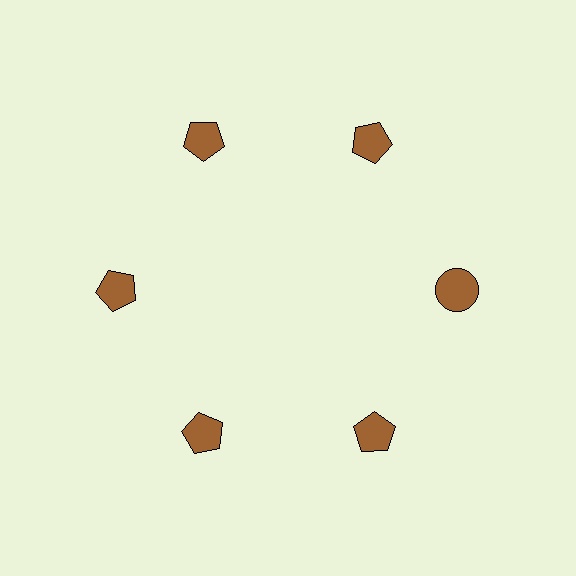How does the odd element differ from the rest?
It has a different shape: circle instead of pentagon.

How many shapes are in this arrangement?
There are 6 shapes arranged in a ring pattern.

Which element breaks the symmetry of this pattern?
The brown circle at roughly the 3 o'clock position breaks the symmetry. All other shapes are brown pentagons.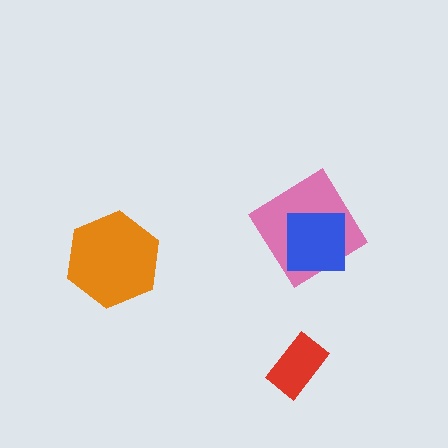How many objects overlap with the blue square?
1 object overlaps with the blue square.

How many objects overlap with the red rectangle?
0 objects overlap with the red rectangle.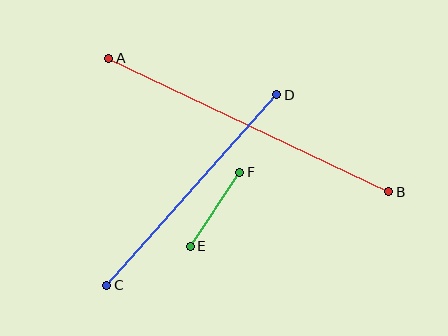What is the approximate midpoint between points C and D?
The midpoint is at approximately (192, 190) pixels.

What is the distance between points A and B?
The distance is approximately 311 pixels.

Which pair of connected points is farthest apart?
Points A and B are farthest apart.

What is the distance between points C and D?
The distance is approximately 255 pixels.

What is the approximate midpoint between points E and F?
The midpoint is at approximately (215, 209) pixels.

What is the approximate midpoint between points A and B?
The midpoint is at approximately (249, 125) pixels.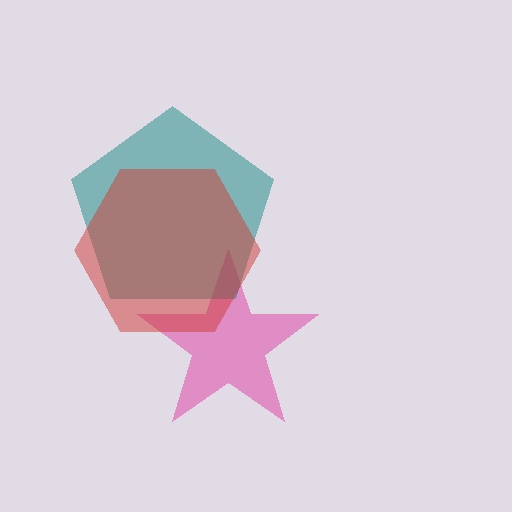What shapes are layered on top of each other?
The layered shapes are: a pink star, a teal pentagon, a red hexagon.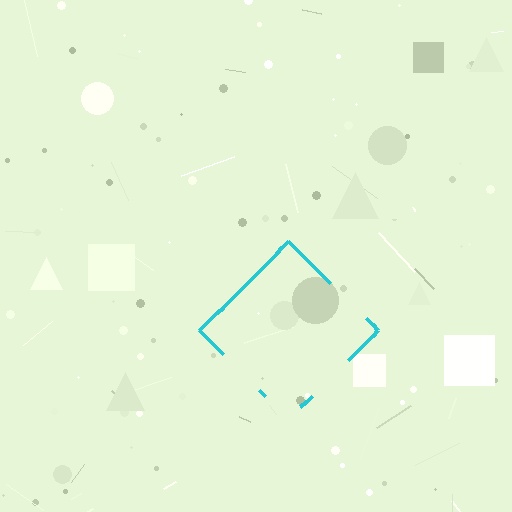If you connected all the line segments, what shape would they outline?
They would outline a diamond.